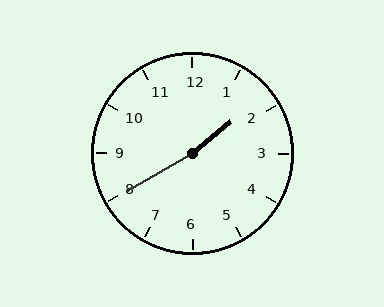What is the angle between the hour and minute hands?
Approximately 170 degrees.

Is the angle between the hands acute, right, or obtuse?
It is obtuse.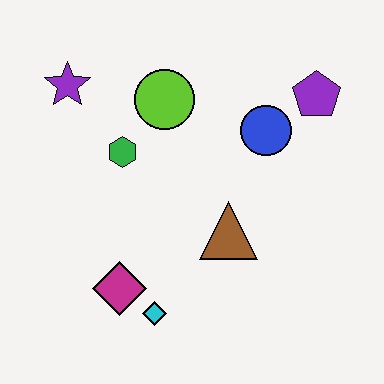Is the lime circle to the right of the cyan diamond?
Yes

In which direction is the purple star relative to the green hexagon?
The purple star is above the green hexagon.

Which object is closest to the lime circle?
The green hexagon is closest to the lime circle.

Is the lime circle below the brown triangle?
No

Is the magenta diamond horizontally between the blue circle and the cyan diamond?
No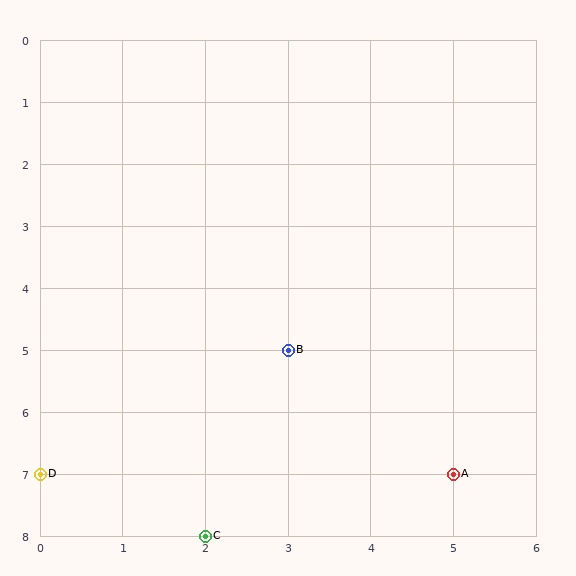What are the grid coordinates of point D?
Point D is at grid coordinates (0, 7).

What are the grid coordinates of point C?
Point C is at grid coordinates (2, 8).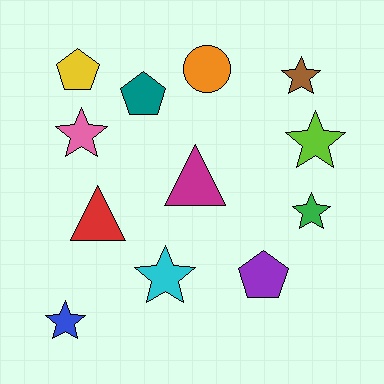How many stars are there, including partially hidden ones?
There are 6 stars.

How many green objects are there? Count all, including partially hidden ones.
There is 1 green object.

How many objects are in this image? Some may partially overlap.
There are 12 objects.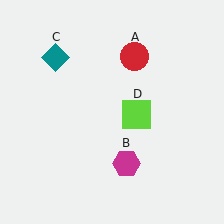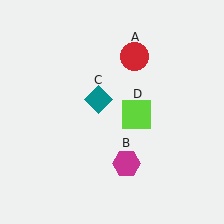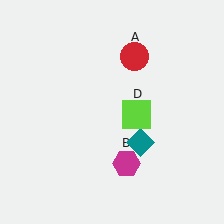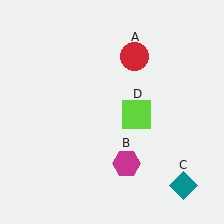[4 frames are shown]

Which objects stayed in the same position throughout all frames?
Red circle (object A) and magenta hexagon (object B) and lime square (object D) remained stationary.